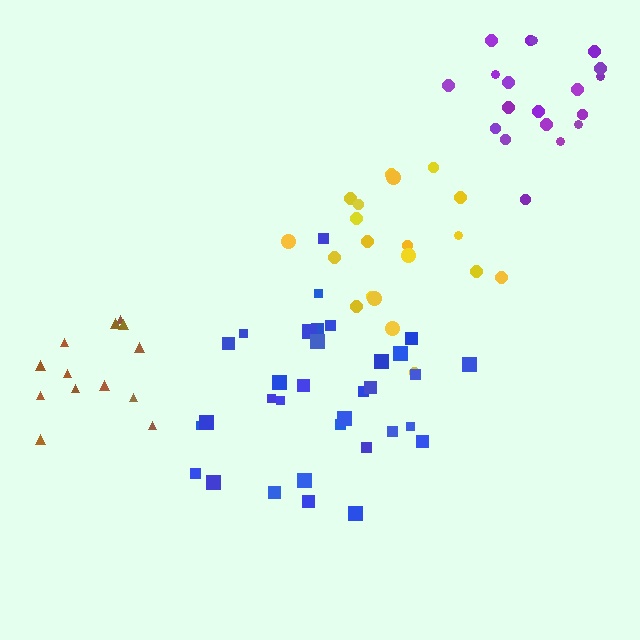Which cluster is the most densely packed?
Blue.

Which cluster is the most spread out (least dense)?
Yellow.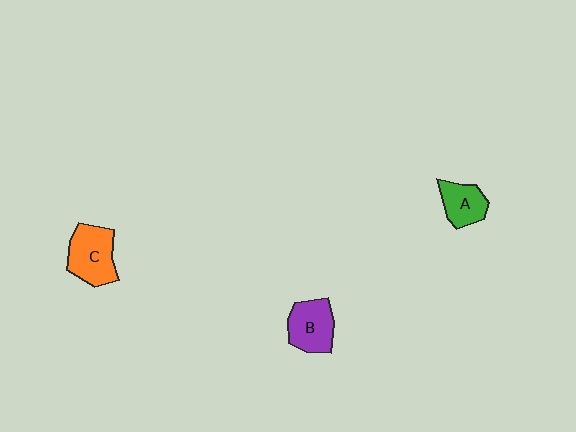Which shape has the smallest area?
Shape A (green).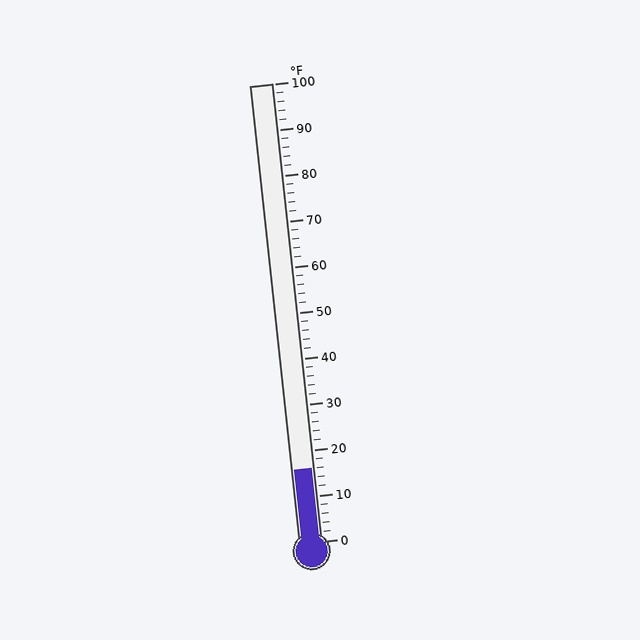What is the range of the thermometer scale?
The thermometer scale ranges from 0°F to 100°F.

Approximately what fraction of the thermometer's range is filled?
The thermometer is filled to approximately 15% of its range.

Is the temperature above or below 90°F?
The temperature is below 90°F.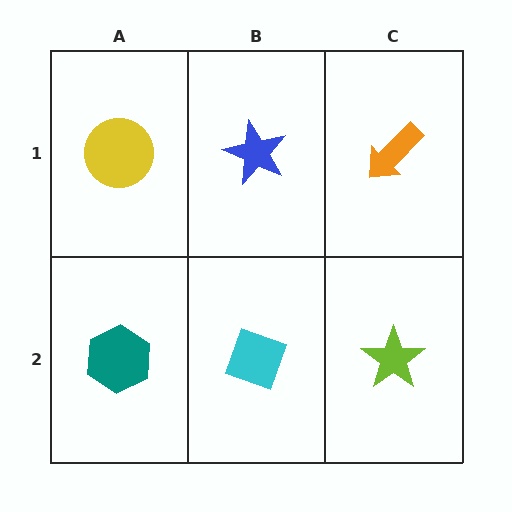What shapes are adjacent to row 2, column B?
A blue star (row 1, column B), a teal hexagon (row 2, column A), a lime star (row 2, column C).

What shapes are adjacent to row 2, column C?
An orange arrow (row 1, column C), a cyan diamond (row 2, column B).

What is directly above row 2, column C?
An orange arrow.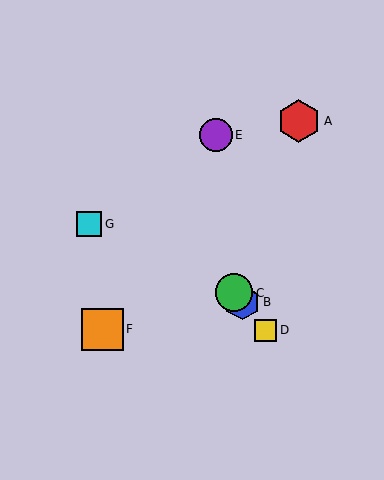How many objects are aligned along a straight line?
3 objects (B, C, D) are aligned along a straight line.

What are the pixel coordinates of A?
Object A is at (299, 121).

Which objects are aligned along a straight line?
Objects B, C, D are aligned along a straight line.